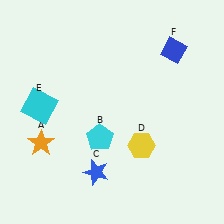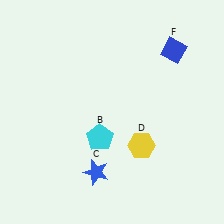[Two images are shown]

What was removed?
The orange star (A), the cyan square (E) were removed in Image 2.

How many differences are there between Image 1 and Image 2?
There are 2 differences between the two images.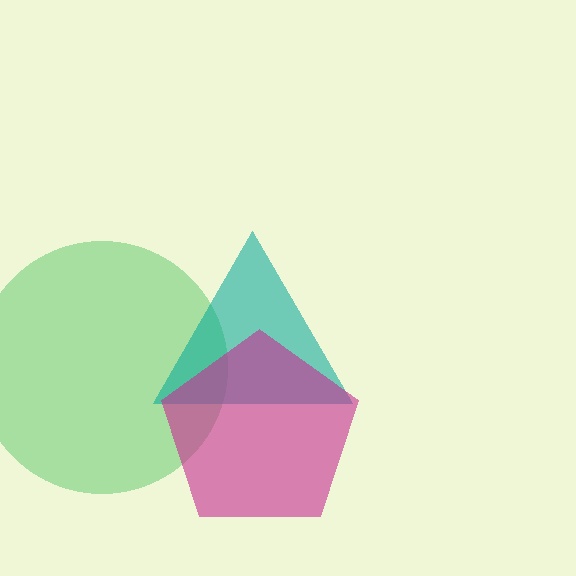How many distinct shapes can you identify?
There are 3 distinct shapes: a green circle, a teal triangle, a magenta pentagon.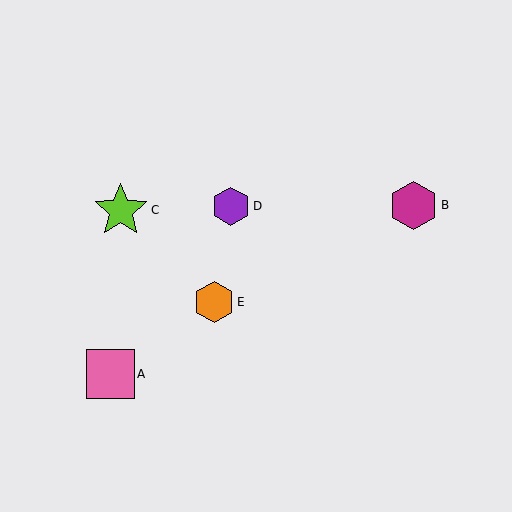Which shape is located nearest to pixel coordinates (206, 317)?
The orange hexagon (labeled E) at (214, 302) is nearest to that location.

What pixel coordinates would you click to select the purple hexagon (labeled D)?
Click at (231, 206) to select the purple hexagon D.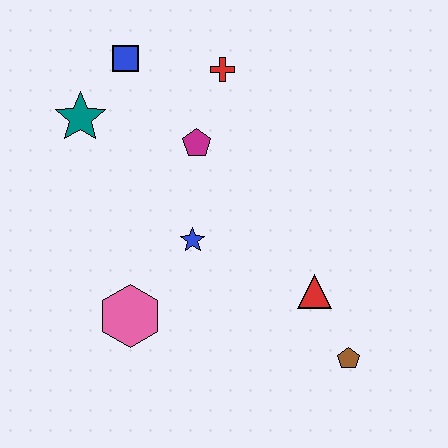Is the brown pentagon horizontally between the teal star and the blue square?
No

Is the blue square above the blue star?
Yes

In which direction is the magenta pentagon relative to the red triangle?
The magenta pentagon is above the red triangle.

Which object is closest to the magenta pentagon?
The red cross is closest to the magenta pentagon.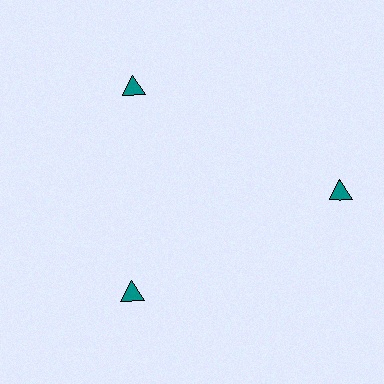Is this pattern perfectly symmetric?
No. The 3 teal triangles are arranged in a ring, but one element near the 3 o'clock position is pushed outward from the center, breaking the 3-fold rotational symmetry.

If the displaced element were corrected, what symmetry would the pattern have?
It would have 3-fold rotational symmetry — the pattern would map onto itself every 120 degrees.